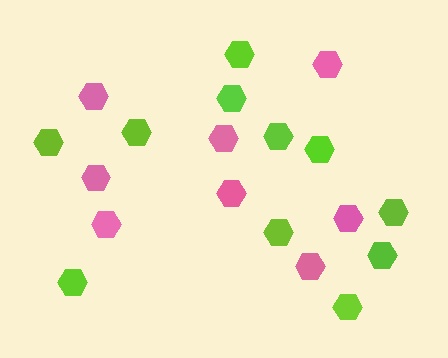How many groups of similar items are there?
There are 2 groups: one group of pink hexagons (8) and one group of lime hexagons (11).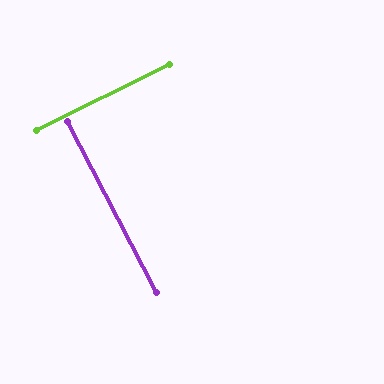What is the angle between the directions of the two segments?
Approximately 89 degrees.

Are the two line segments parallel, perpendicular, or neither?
Perpendicular — they meet at approximately 89°.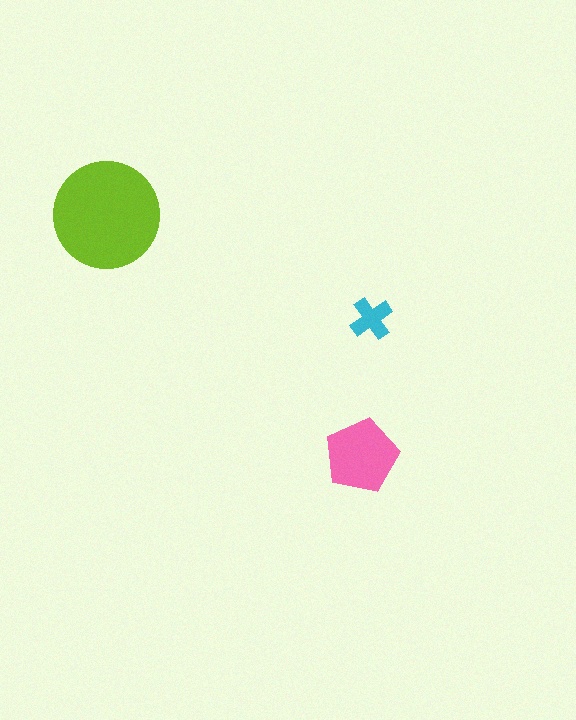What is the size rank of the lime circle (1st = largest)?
1st.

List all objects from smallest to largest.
The cyan cross, the pink pentagon, the lime circle.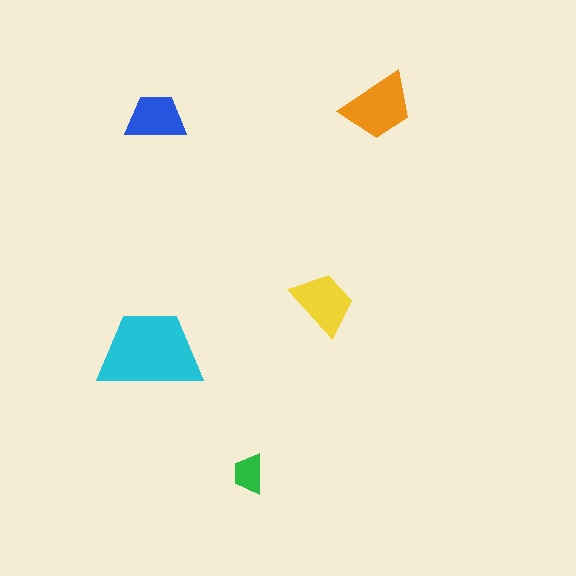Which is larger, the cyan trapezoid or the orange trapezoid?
The cyan one.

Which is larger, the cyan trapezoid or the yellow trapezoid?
The cyan one.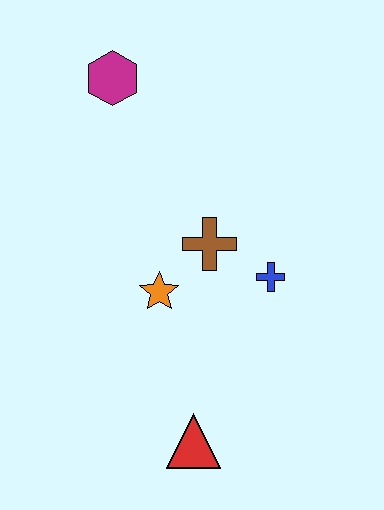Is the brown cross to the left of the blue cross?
Yes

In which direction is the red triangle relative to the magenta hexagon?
The red triangle is below the magenta hexagon.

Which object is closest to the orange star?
The brown cross is closest to the orange star.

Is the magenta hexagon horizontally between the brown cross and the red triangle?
No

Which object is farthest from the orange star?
The magenta hexagon is farthest from the orange star.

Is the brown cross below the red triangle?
No